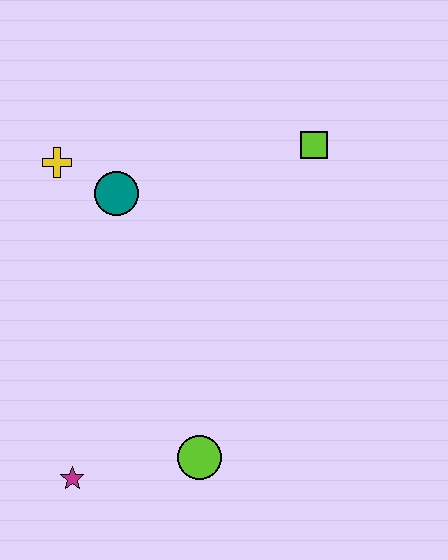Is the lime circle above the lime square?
No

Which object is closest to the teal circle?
The yellow cross is closest to the teal circle.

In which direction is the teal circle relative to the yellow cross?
The teal circle is to the right of the yellow cross.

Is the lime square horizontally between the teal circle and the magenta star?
No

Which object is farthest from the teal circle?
The magenta star is farthest from the teal circle.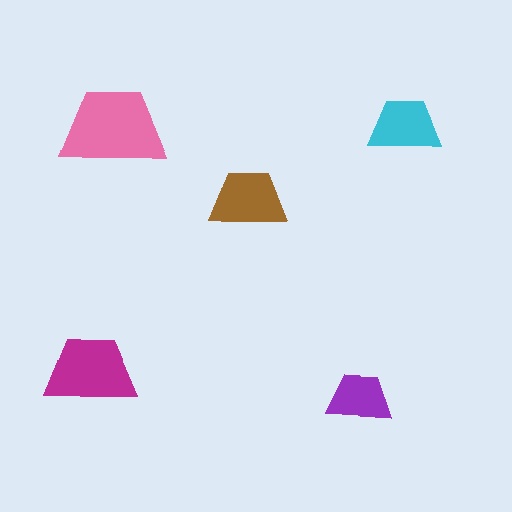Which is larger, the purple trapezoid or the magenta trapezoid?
The magenta one.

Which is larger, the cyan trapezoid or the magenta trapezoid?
The magenta one.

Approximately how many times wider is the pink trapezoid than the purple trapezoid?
About 1.5 times wider.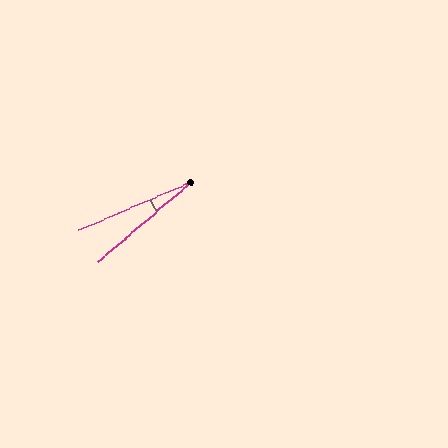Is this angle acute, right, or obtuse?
It is acute.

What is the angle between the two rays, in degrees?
Approximately 17 degrees.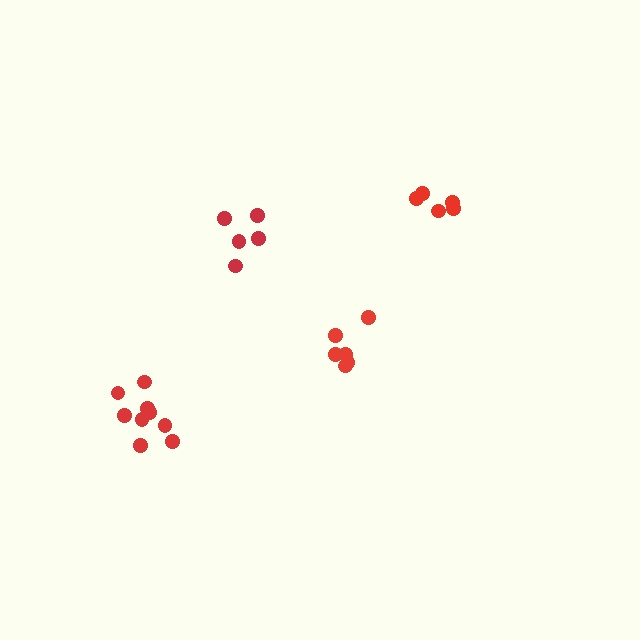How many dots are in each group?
Group 1: 6 dots, Group 2: 5 dots, Group 3: 9 dots, Group 4: 5 dots (25 total).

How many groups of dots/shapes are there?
There are 4 groups.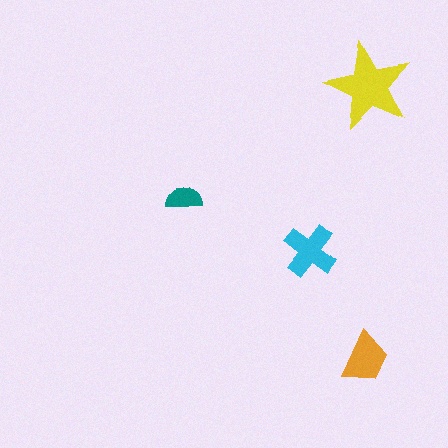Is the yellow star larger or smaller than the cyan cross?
Larger.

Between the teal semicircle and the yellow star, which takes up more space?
The yellow star.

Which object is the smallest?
The teal semicircle.